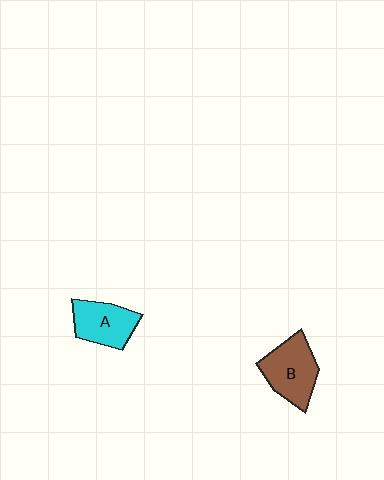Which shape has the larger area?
Shape B (brown).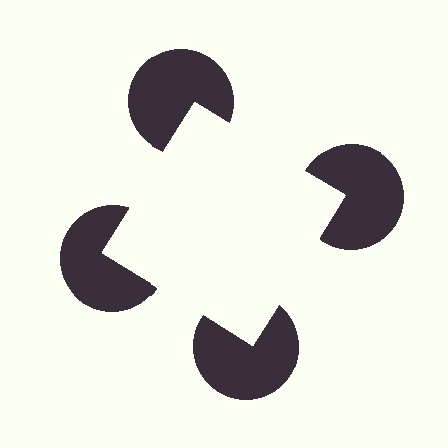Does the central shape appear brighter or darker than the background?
It typically appears slightly brighter than the background, even though no actual brightness change is drawn.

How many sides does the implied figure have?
4 sides.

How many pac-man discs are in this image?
There are 4 — one at each vertex of the illusory square.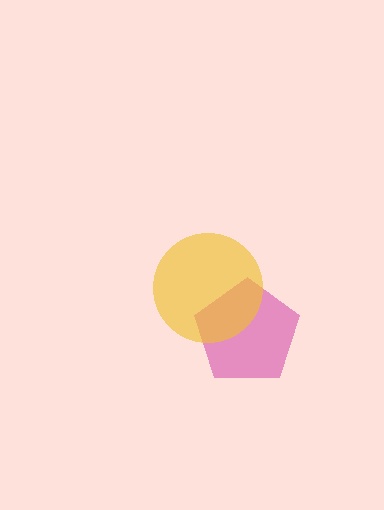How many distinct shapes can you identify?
There are 2 distinct shapes: a magenta pentagon, a yellow circle.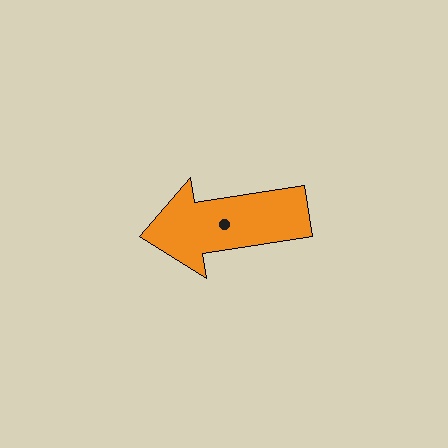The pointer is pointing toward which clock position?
Roughly 9 o'clock.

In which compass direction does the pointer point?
West.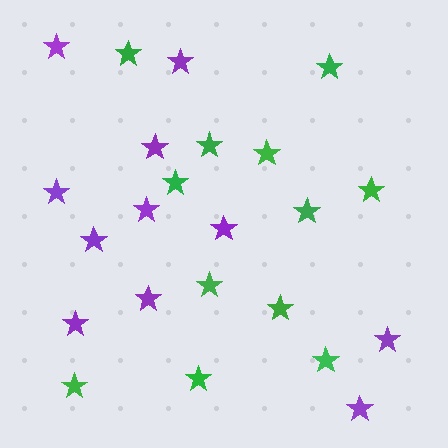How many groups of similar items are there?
There are 2 groups: one group of green stars (12) and one group of purple stars (11).